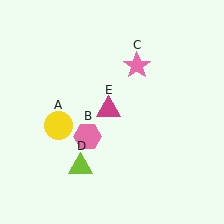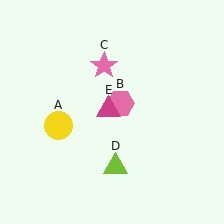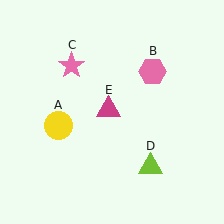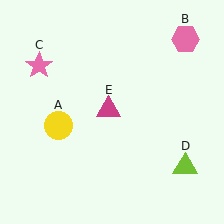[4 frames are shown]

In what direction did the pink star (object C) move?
The pink star (object C) moved left.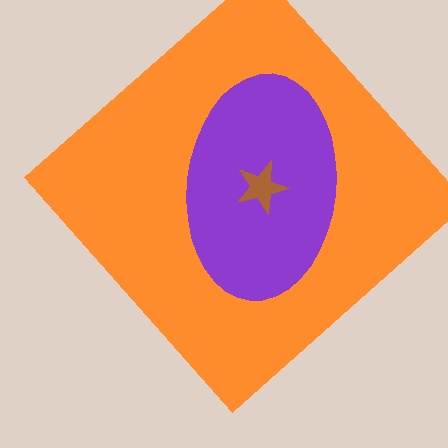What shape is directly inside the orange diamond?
The purple ellipse.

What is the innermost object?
The brown star.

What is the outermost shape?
The orange diamond.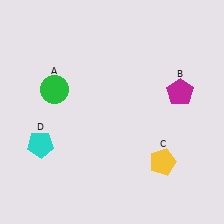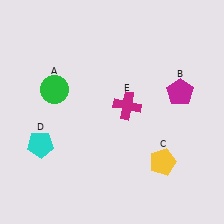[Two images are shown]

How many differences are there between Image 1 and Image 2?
There is 1 difference between the two images.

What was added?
A magenta cross (E) was added in Image 2.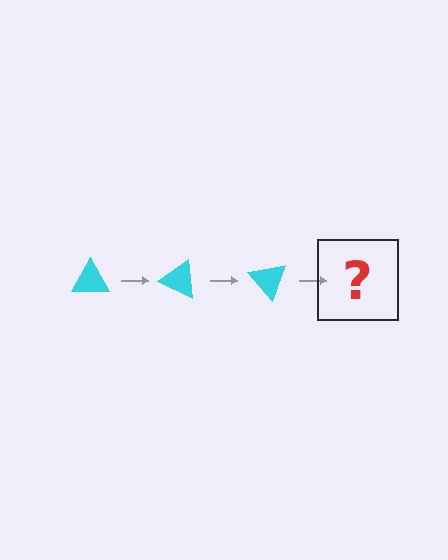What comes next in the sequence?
The next element should be a cyan triangle rotated 75 degrees.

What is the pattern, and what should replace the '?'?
The pattern is that the triangle rotates 25 degrees each step. The '?' should be a cyan triangle rotated 75 degrees.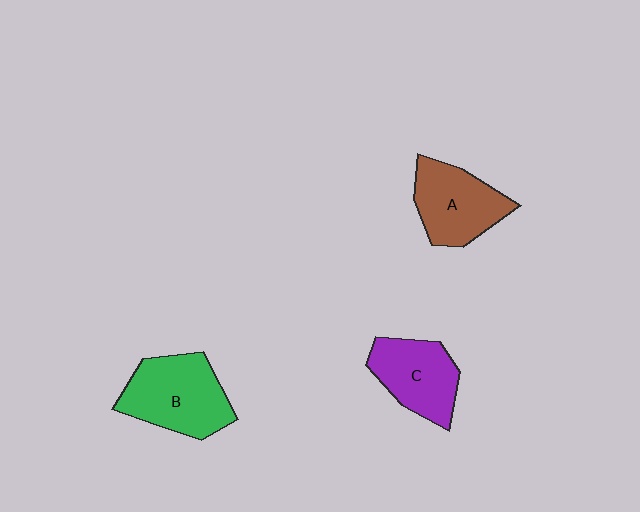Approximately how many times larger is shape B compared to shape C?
Approximately 1.3 times.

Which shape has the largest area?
Shape B (green).